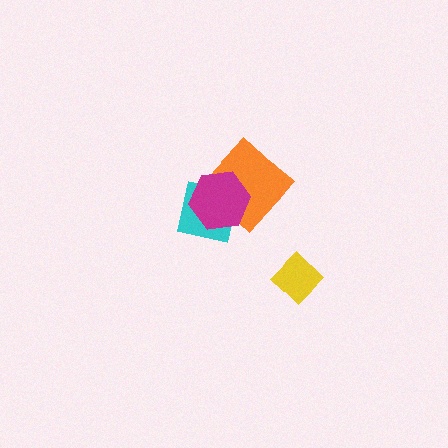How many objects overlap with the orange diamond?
2 objects overlap with the orange diamond.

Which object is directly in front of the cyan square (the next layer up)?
The orange diamond is directly in front of the cyan square.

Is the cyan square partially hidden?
Yes, it is partially covered by another shape.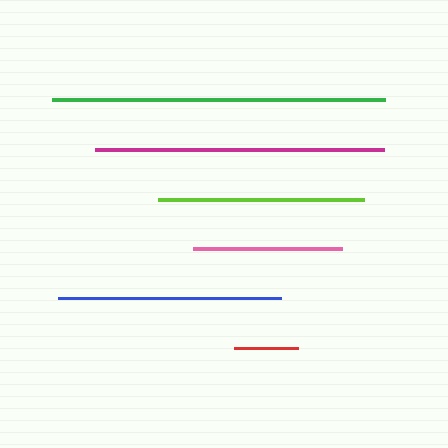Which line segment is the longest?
The green line is the longest at approximately 332 pixels.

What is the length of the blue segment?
The blue segment is approximately 223 pixels long.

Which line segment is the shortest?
The red line is the shortest at approximately 65 pixels.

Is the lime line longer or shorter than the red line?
The lime line is longer than the red line.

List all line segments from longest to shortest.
From longest to shortest: green, magenta, blue, lime, pink, red.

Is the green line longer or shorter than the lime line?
The green line is longer than the lime line.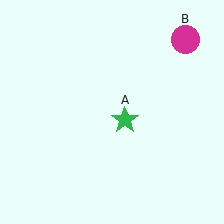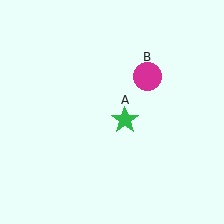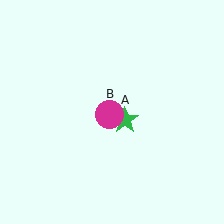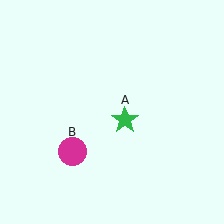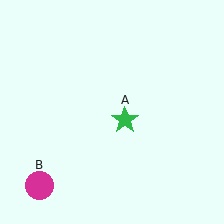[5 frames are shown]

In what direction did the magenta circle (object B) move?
The magenta circle (object B) moved down and to the left.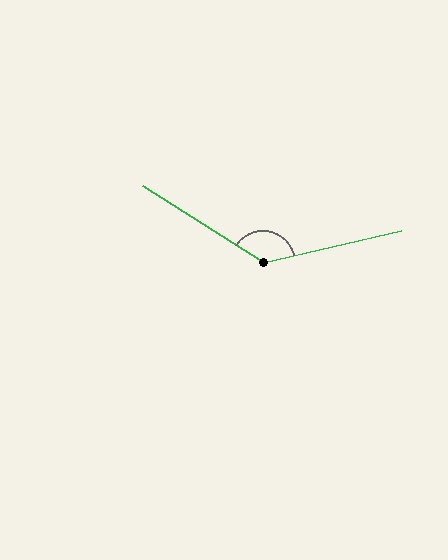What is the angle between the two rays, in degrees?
Approximately 134 degrees.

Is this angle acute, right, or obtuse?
It is obtuse.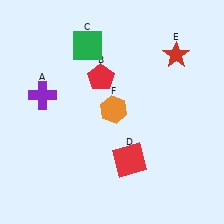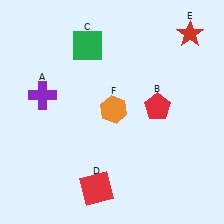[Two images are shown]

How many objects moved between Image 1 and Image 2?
3 objects moved between the two images.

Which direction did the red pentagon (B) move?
The red pentagon (B) moved right.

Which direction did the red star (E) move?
The red star (E) moved up.